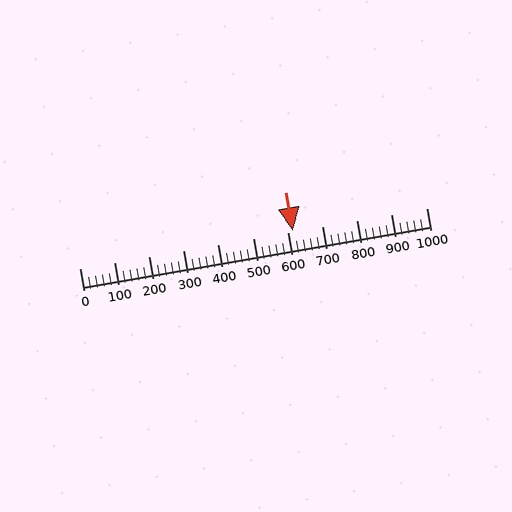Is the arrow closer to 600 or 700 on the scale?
The arrow is closer to 600.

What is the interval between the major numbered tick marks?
The major tick marks are spaced 100 units apart.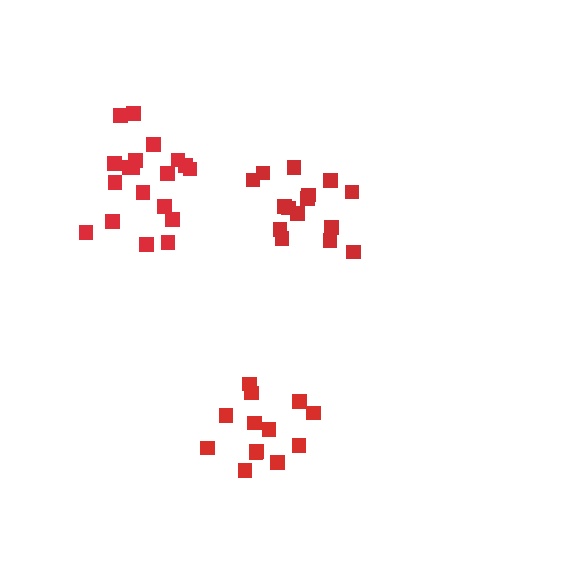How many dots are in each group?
Group 1: 15 dots, Group 2: 13 dots, Group 3: 19 dots (47 total).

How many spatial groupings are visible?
There are 3 spatial groupings.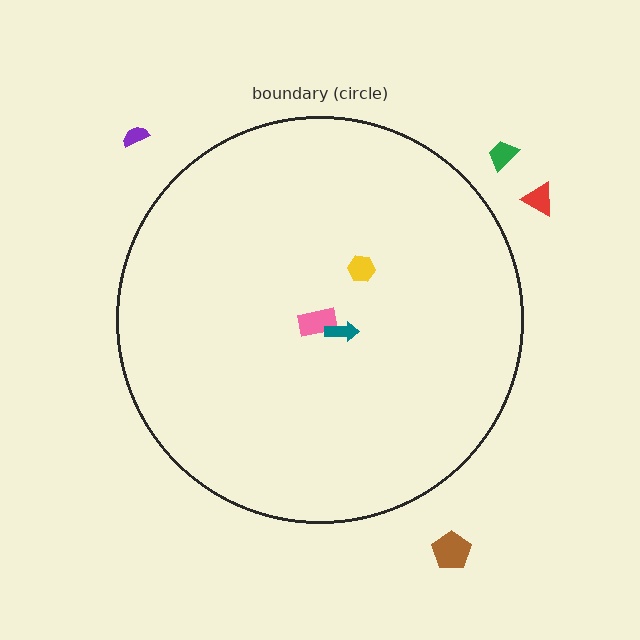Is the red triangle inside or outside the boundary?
Outside.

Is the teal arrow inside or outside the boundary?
Inside.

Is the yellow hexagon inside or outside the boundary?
Inside.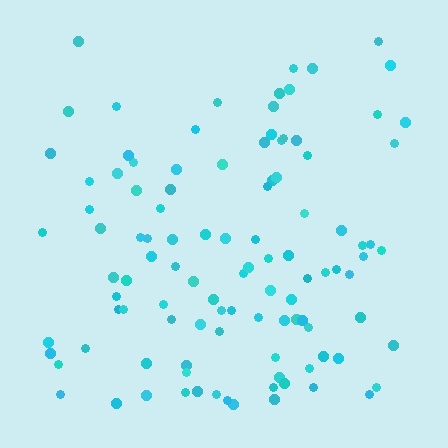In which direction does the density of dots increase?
From top to bottom, with the bottom side densest.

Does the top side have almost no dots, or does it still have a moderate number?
Still a moderate number, just noticeably fewer than the bottom.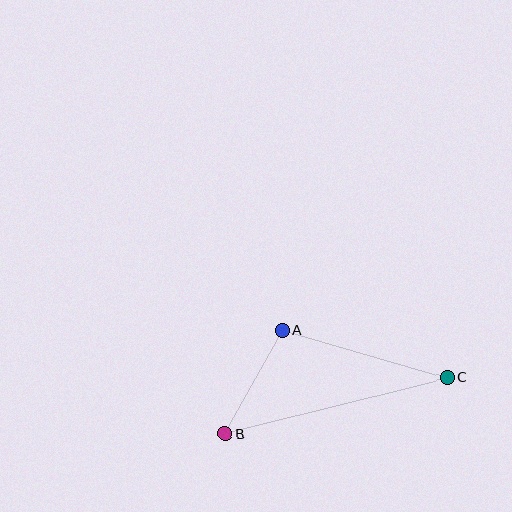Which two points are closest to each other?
Points A and B are closest to each other.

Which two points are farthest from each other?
Points B and C are farthest from each other.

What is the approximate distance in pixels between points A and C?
The distance between A and C is approximately 172 pixels.